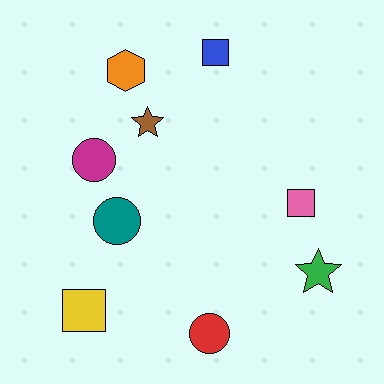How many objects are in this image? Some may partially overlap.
There are 9 objects.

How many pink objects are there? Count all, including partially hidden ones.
There is 1 pink object.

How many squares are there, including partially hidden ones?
There are 3 squares.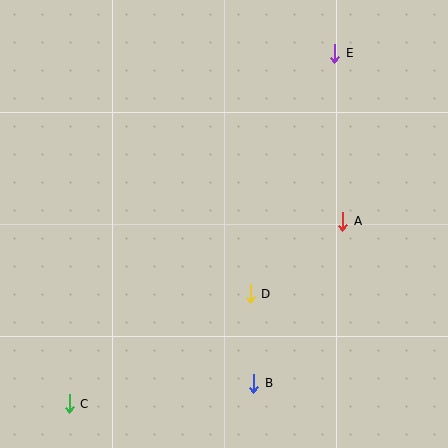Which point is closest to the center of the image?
Point D at (250, 294) is closest to the center.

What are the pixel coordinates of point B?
Point B is at (254, 383).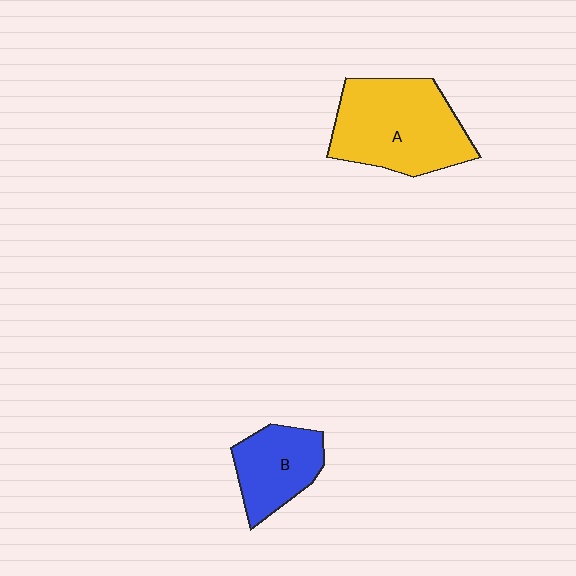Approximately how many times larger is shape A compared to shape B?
Approximately 1.7 times.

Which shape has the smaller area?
Shape B (blue).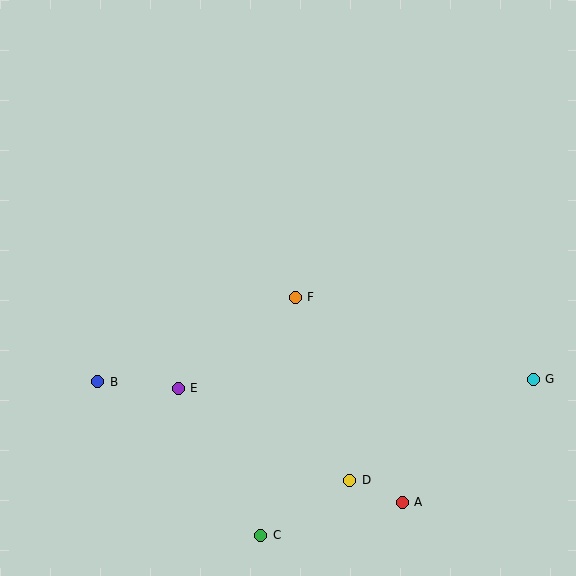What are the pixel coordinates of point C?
Point C is at (261, 535).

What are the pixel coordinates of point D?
Point D is at (350, 480).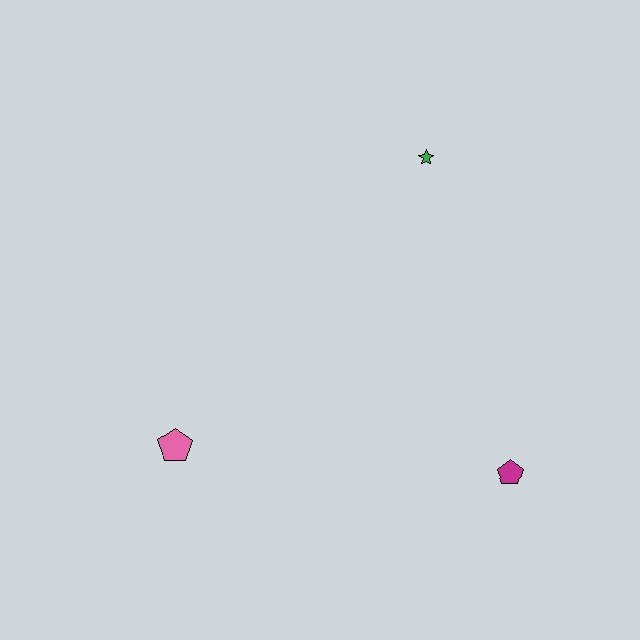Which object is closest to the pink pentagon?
The magenta pentagon is closest to the pink pentagon.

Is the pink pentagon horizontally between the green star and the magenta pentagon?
No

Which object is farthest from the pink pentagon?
The green star is farthest from the pink pentagon.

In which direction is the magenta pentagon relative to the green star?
The magenta pentagon is below the green star.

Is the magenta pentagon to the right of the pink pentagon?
Yes